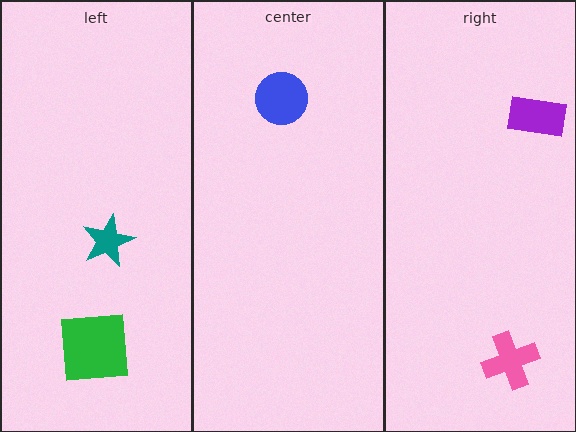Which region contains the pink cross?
The right region.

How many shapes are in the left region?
2.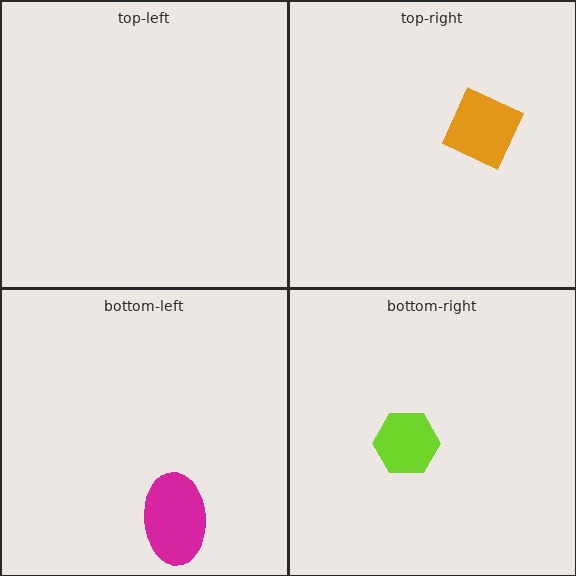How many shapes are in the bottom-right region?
1.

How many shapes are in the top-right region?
1.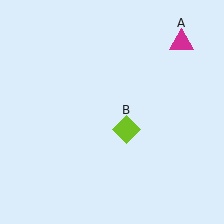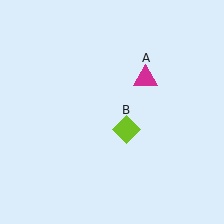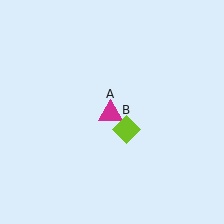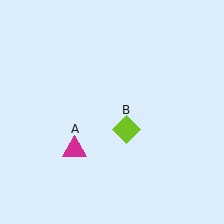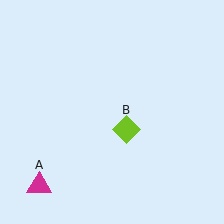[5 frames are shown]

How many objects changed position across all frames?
1 object changed position: magenta triangle (object A).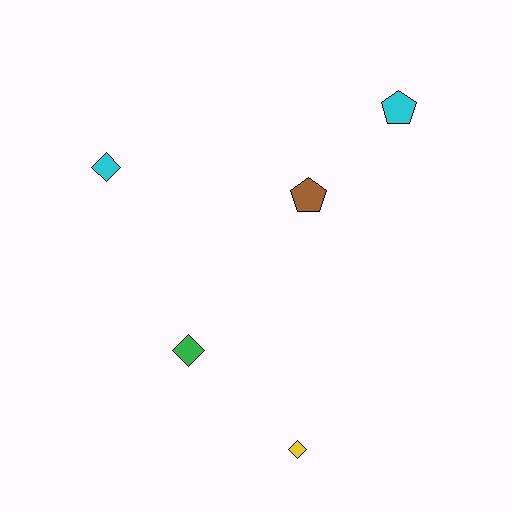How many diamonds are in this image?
There are 3 diamonds.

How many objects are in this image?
There are 5 objects.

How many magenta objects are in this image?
There are no magenta objects.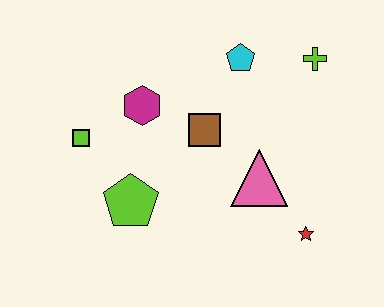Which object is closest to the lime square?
The magenta hexagon is closest to the lime square.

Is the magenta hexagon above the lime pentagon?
Yes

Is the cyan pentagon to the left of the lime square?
No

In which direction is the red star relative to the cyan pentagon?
The red star is below the cyan pentagon.